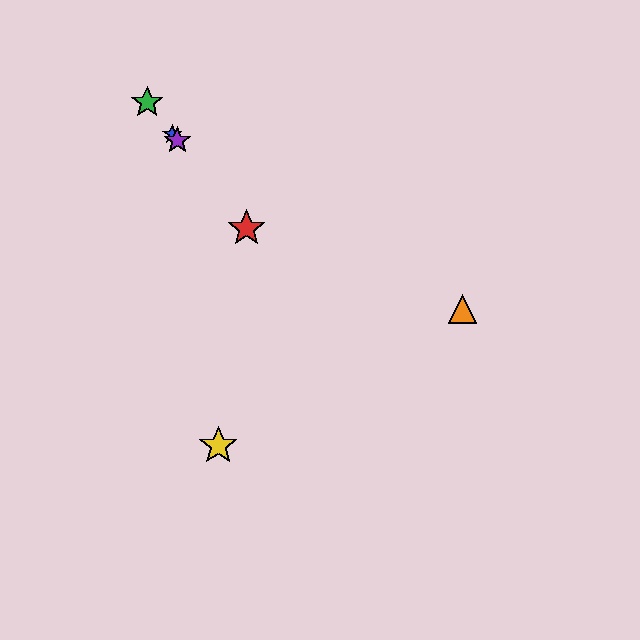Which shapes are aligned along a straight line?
The red star, the blue star, the green star, the purple star are aligned along a straight line.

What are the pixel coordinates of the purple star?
The purple star is at (177, 140).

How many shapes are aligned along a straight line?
4 shapes (the red star, the blue star, the green star, the purple star) are aligned along a straight line.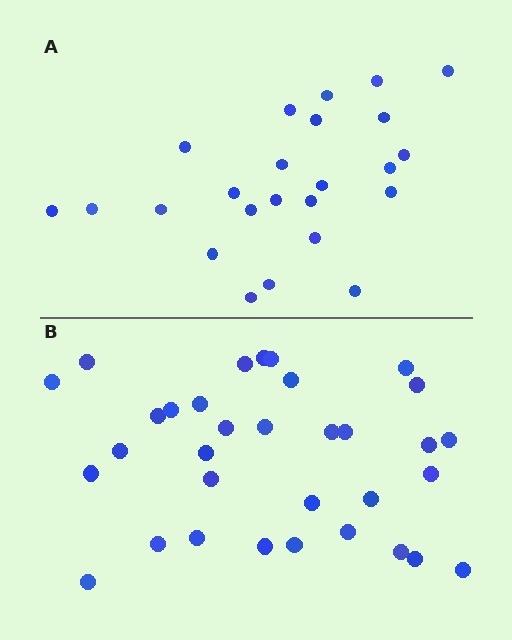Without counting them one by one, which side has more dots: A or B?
Region B (the bottom region) has more dots.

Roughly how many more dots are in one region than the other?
Region B has roughly 8 or so more dots than region A.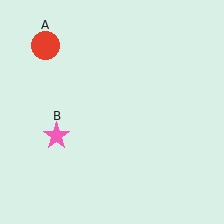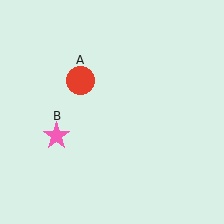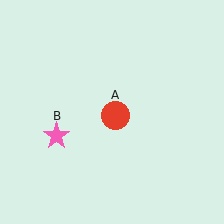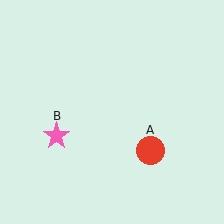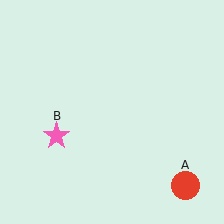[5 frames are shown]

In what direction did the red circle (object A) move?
The red circle (object A) moved down and to the right.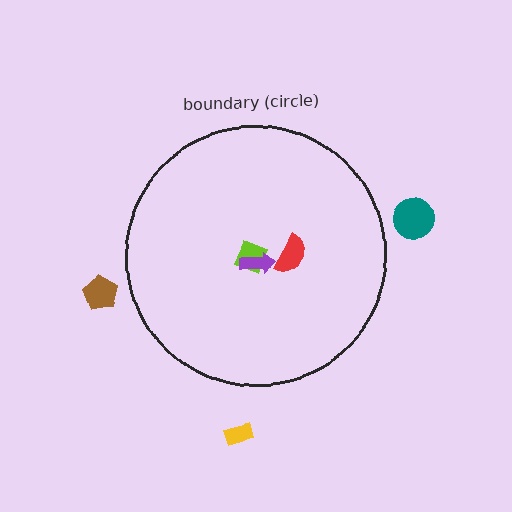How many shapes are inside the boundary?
3 inside, 3 outside.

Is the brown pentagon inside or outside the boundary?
Outside.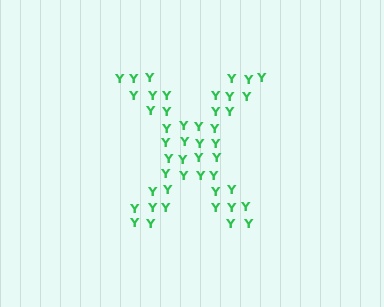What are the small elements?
The small elements are letter Y's.